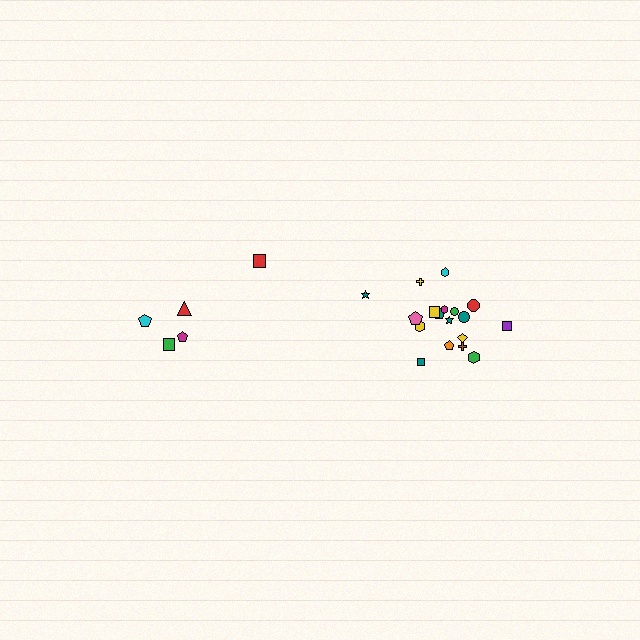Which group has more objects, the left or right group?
The right group.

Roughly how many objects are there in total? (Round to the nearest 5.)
Roughly 25 objects in total.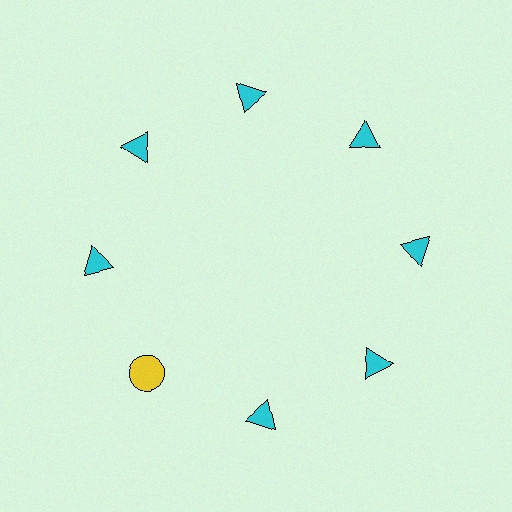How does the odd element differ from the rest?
It differs in both color (yellow instead of cyan) and shape (circle instead of triangle).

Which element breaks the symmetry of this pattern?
The yellow circle at roughly the 8 o'clock position breaks the symmetry. All other shapes are cyan triangles.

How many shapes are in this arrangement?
There are 8 shapes arranged in a ring pattern.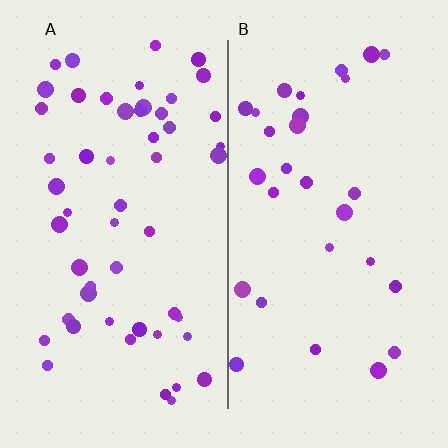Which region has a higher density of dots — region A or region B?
A (the left).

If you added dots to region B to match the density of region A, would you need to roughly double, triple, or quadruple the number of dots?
Approximately double.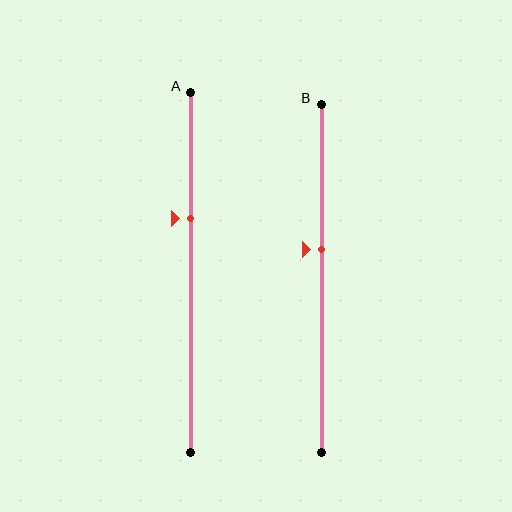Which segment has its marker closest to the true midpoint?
Segment B has its marker closest to the true midpoint.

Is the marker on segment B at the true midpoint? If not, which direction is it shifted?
No, the marker on segment B is shifted upward by about 8% of the segment length.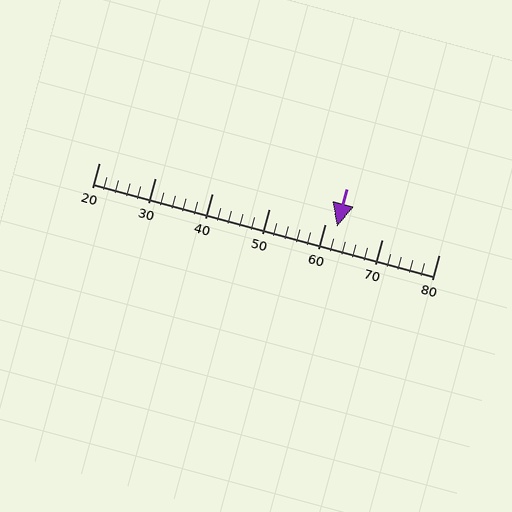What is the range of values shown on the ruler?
The ruler shows values from 20 to 80.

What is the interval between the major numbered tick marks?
The major tick marks are spaced 10 units apart.